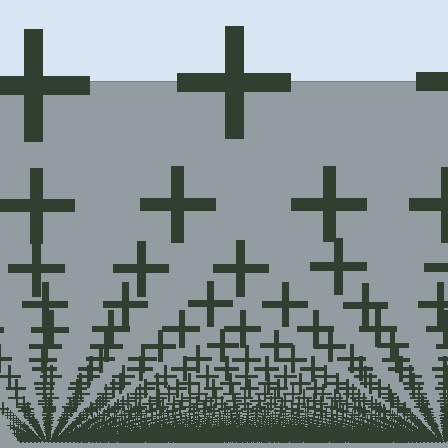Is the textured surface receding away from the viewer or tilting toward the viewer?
The surface appears to tilt toward the viewer. Texture elements get larger and sparser toward the top.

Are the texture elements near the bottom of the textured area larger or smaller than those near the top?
Smaller. The gradient is inverted — elements near the bottom are smaller and denser.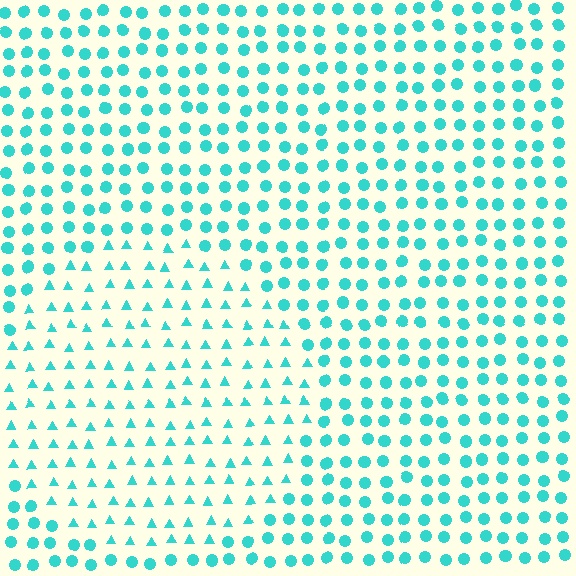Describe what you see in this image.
The image is filled with small cyan elements arranged in a uniform grid. A circle-shaped region contains triangles, while the surrounding area contains circles. The boundary is defined purely by the change in element shape.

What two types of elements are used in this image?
The image uses triangles inside the circle region and circles outside it.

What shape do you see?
I see a circle.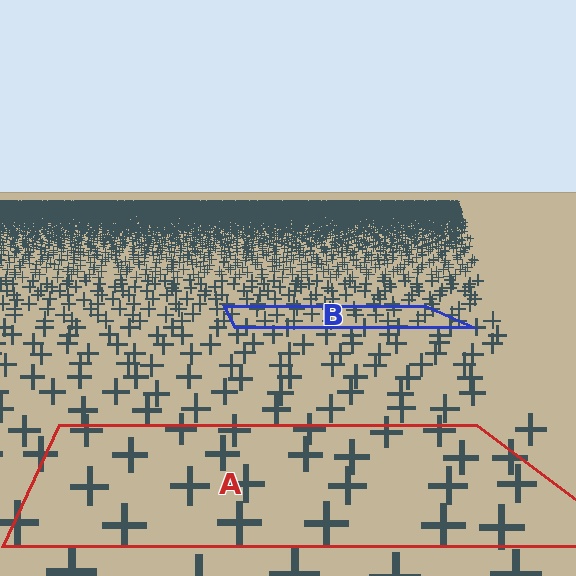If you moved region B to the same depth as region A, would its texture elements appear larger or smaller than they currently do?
They would appear larger. At a closer depth, the same texture elements are projected at a bigger on-screen size.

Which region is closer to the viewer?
Region A is closer. The texture elements there are larger and more spread out.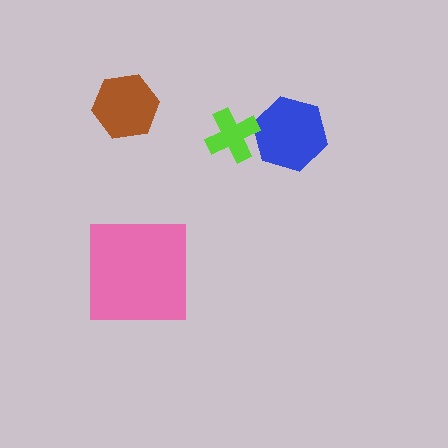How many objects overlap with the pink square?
0 objects overlap with the pink square.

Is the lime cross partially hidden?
No, no other shape covers it.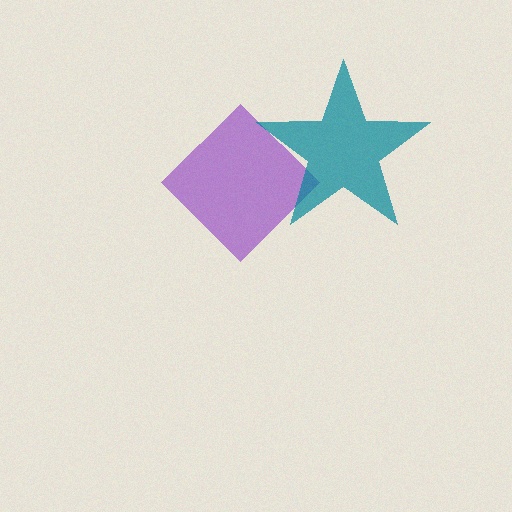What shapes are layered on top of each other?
The layered shapes are: a purple diamond, a teal star.